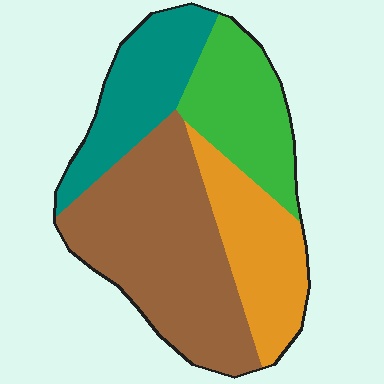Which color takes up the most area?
Brown, at roughly 40%.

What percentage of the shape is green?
Green takes up between a sixth and a third of the shape.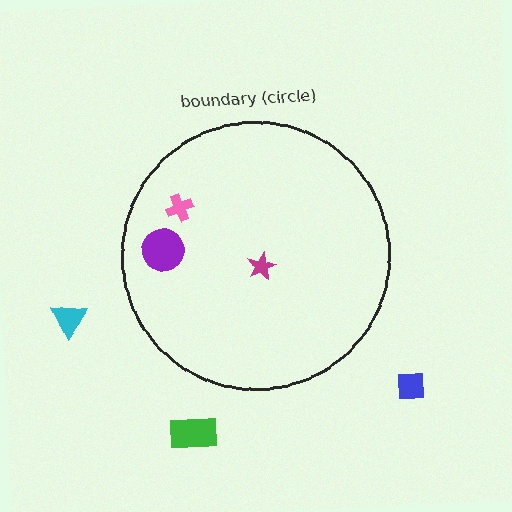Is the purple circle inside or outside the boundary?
Inside.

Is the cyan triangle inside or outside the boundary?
Outside.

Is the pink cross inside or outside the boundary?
Inside.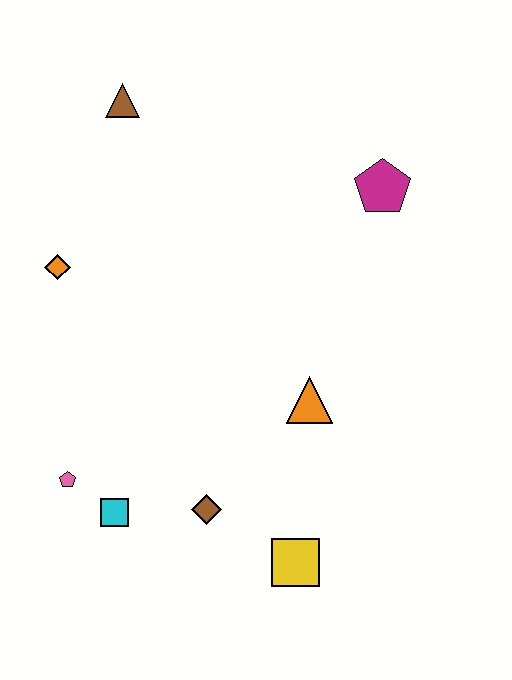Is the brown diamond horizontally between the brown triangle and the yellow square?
Yes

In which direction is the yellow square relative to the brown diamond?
The yellow square is to the right of the brown diamond.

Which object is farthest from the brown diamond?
The brown triangle is farthest from the brown diamond.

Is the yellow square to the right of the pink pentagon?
Yes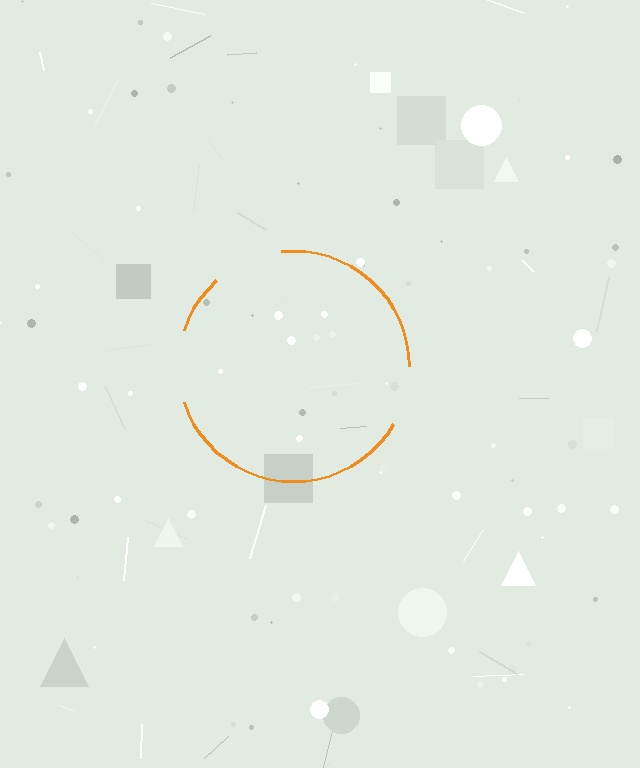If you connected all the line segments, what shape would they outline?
They would outline a circle.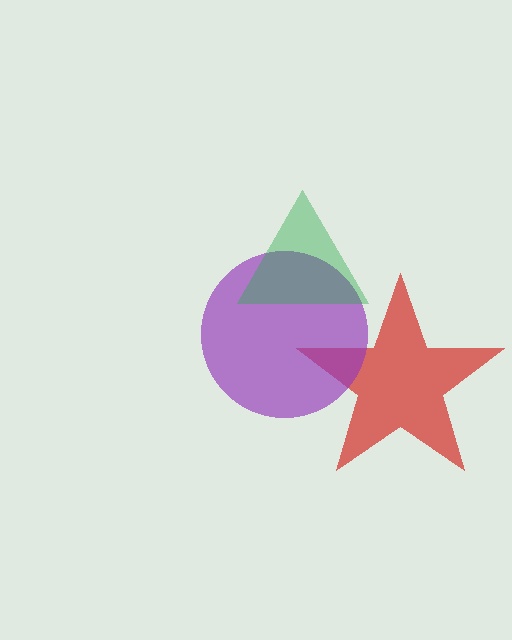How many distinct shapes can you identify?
There are 3 distinct shapes: a red star, a purple circle, a green triangle.